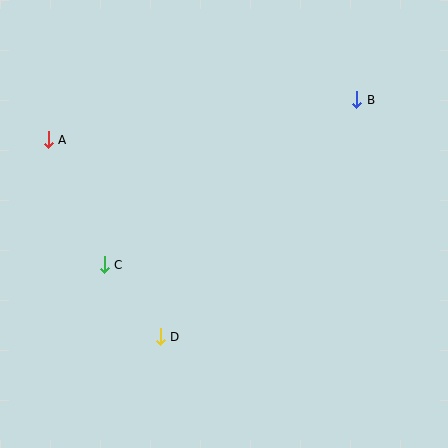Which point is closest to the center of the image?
Point C at (104, 265) is closest to the center.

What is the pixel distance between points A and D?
The distance between A and D is 227 pixels.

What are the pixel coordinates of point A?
Point A is at (48, 140).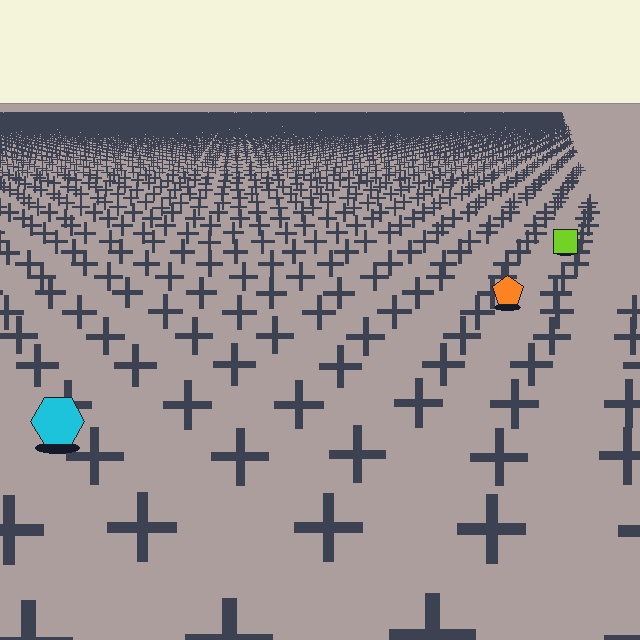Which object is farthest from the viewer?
The lime square is farthest from the viewer. It appears smaller and the ground texture around it is denser.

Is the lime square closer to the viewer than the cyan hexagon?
No. The cyan hexagon is closer — you can tell from the texture gradient: the ground texture is coarser near it.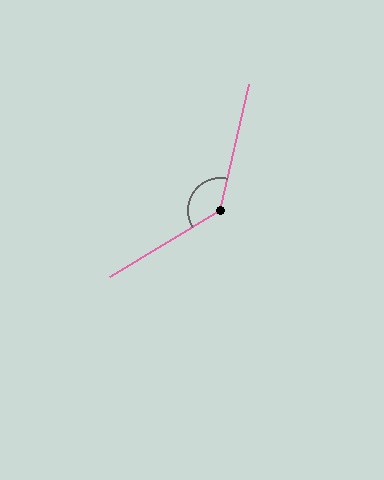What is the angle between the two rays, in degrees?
Approximately 134 degrees.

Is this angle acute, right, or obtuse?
It is obtuse.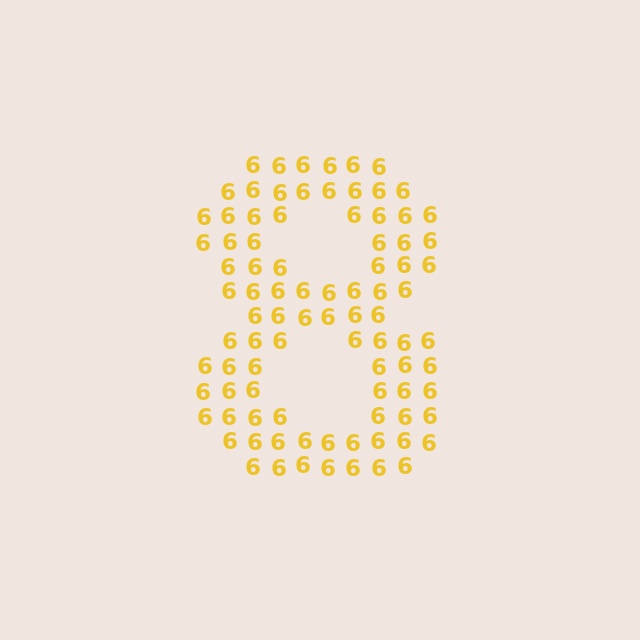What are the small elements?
The small elements are digit 6's.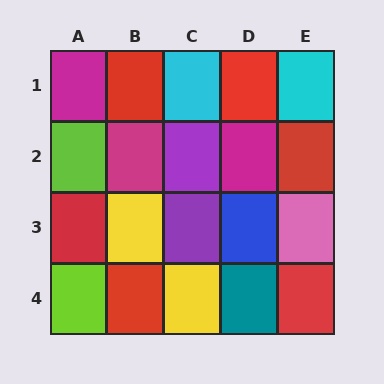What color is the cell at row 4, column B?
Red.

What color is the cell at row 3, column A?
Red.